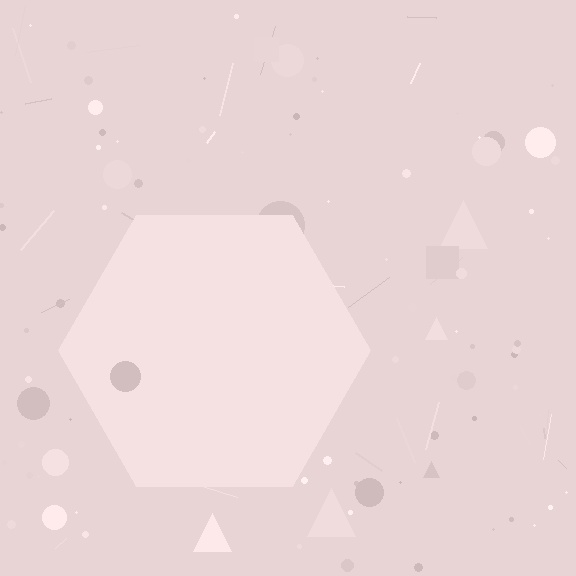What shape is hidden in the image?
A hexagon is hidden in the image.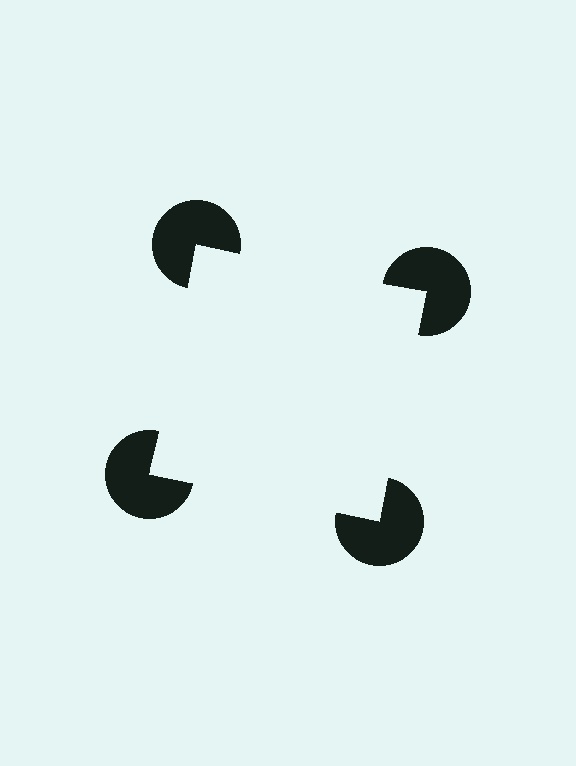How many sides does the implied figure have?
4 sides.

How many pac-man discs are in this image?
There are 4 — one at each vertex of the illusory square.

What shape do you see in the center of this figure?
An illusory square — its edges are inferred from the aligned wedge cuts in the pac-man discs, not physically drawn.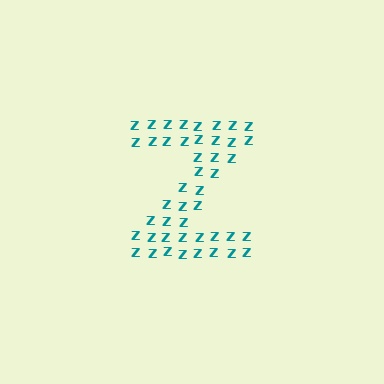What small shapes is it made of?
It is made of small letter Z's.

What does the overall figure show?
The overall figure shows the letter Z.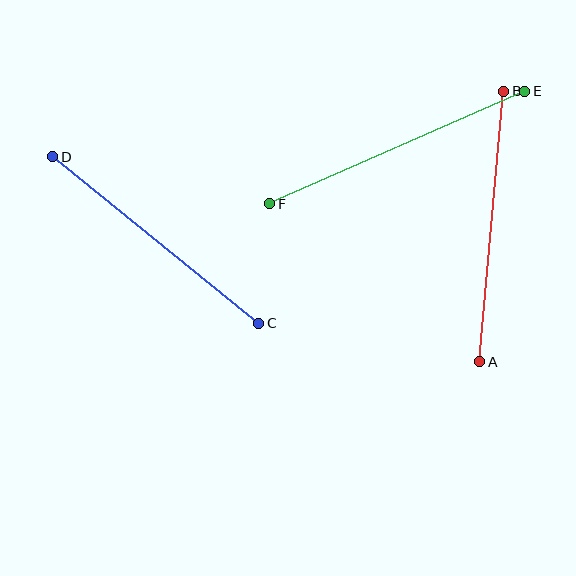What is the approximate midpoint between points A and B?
The midpoint is at approximately (492, 227) pixels.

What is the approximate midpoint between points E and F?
The midpoint is at approximately (397, 148) pixels.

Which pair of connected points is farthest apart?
Points E and F are farthest apart.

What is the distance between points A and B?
The distance is approximately 272 pixels.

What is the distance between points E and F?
The distance is approximately 279 pixels.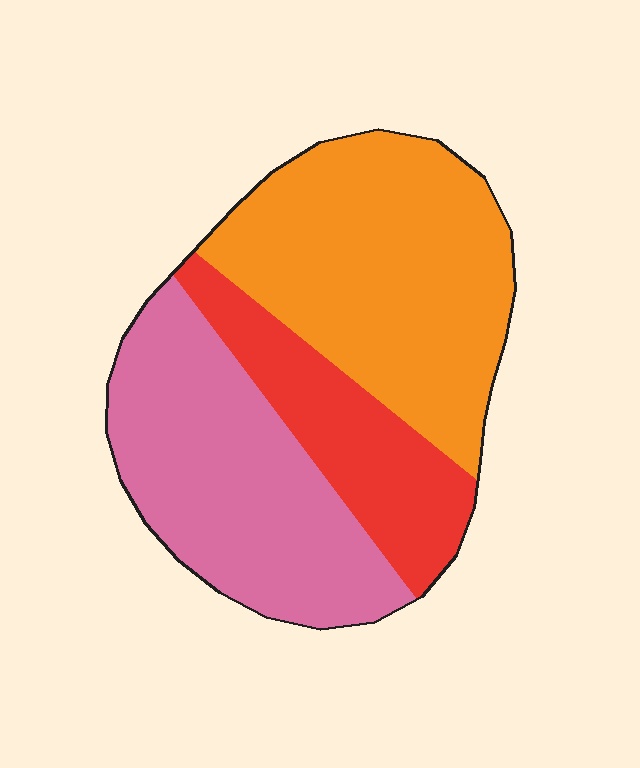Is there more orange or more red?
Orange.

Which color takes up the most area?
Orange, at roughly 45%.